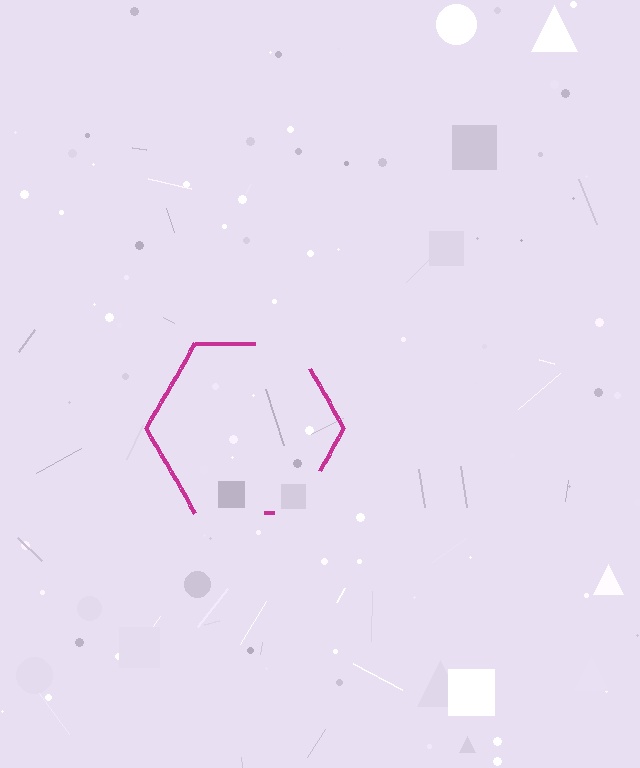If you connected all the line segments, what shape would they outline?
They would outline a hexagon.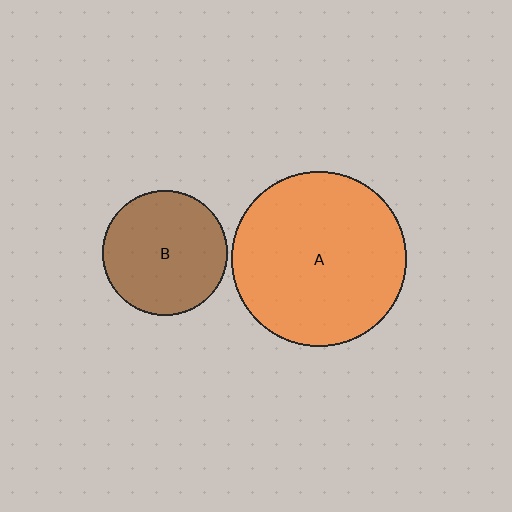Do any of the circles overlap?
No, none of the circles overlap.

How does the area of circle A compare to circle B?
Approximately 2.0 times.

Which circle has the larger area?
Circle A (orange).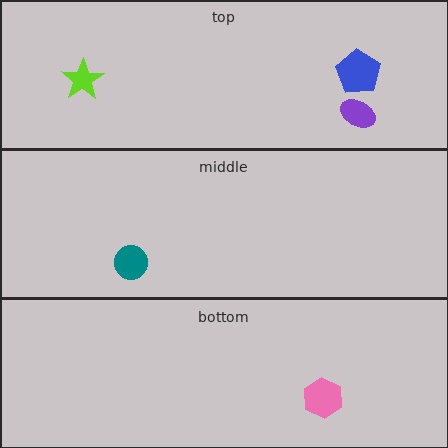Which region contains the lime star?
The top region.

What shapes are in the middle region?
The teal circle.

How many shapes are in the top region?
3.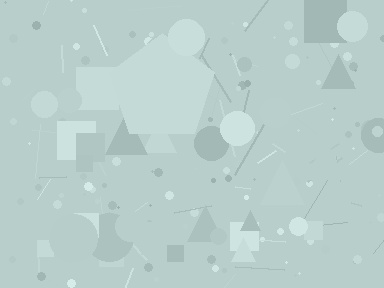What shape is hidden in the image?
A pentagon is hidden in the image.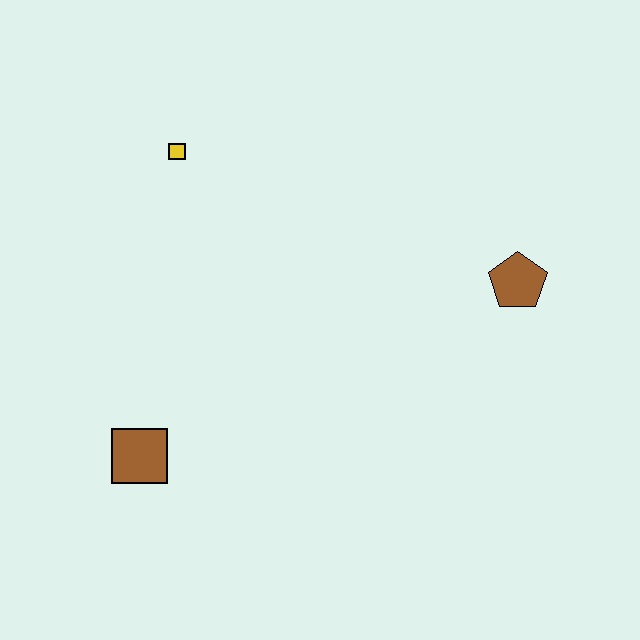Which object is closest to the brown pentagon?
The yellow square is closest to the brown pentagon.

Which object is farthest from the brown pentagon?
The brown square is farthest from the brown pentagon.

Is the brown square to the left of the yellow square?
Yes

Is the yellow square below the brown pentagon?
No